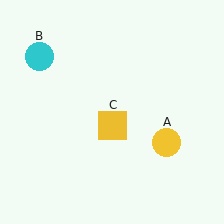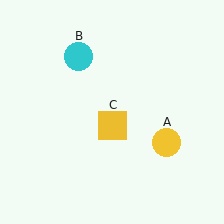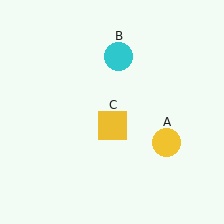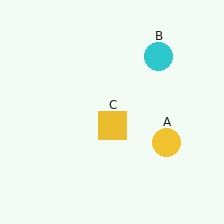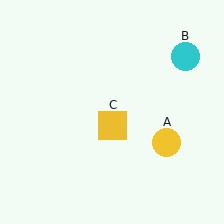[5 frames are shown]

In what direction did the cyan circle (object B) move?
The cyan circle (object B) moved right.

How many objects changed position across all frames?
1 object changed position: cyan circle (object B).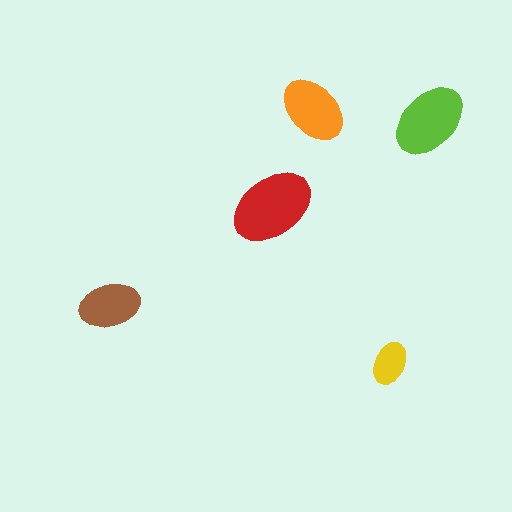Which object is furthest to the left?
The brown ellipse is leftmost.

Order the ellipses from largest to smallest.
the red one, the lime one, the orange one, the brown one, the yellow one.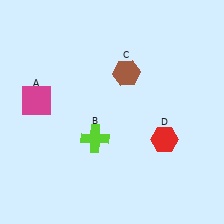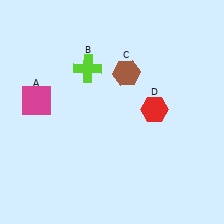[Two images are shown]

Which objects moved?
The objects that moved are: the lime cross (B), the red hexagon (D).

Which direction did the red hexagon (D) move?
The red hexagon (D) moved up.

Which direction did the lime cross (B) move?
The lime cross (B) moved up.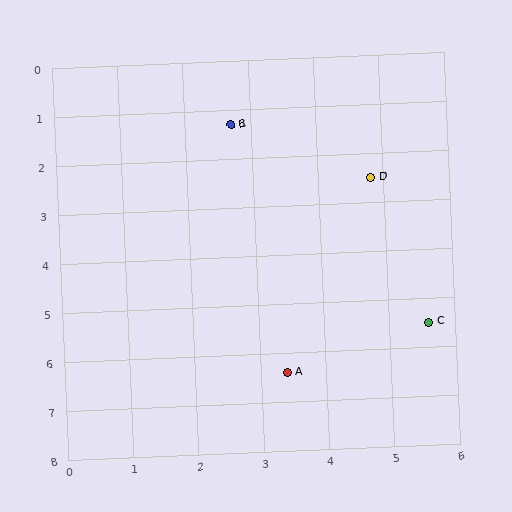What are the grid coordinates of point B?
Point B is at approximately (2.7, 1.3).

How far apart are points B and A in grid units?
Points B and A are about 5.1 grid units apart.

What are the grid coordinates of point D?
Point D is at approximately (4.8, 2.5).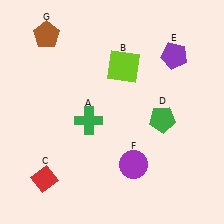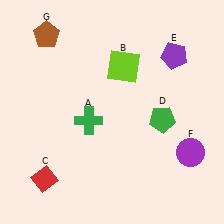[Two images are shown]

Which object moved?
The purple circle (F) moved right.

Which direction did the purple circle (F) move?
The purple circle (F) moved right.